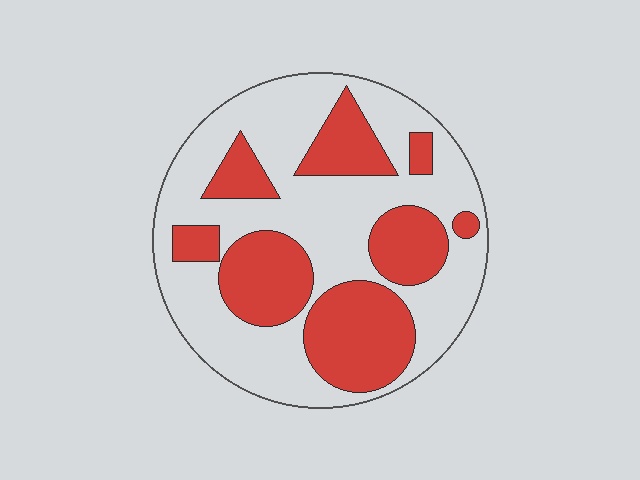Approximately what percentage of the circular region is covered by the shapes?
Approximately 40%.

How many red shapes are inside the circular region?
8.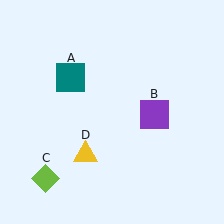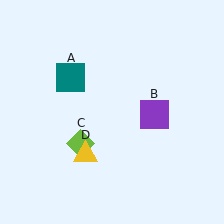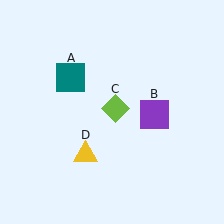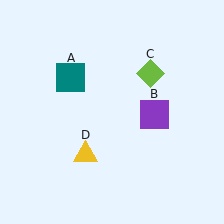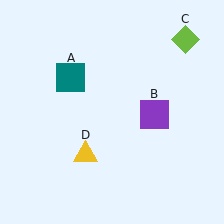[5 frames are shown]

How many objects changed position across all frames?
1 object changed position: lime diamond (object C).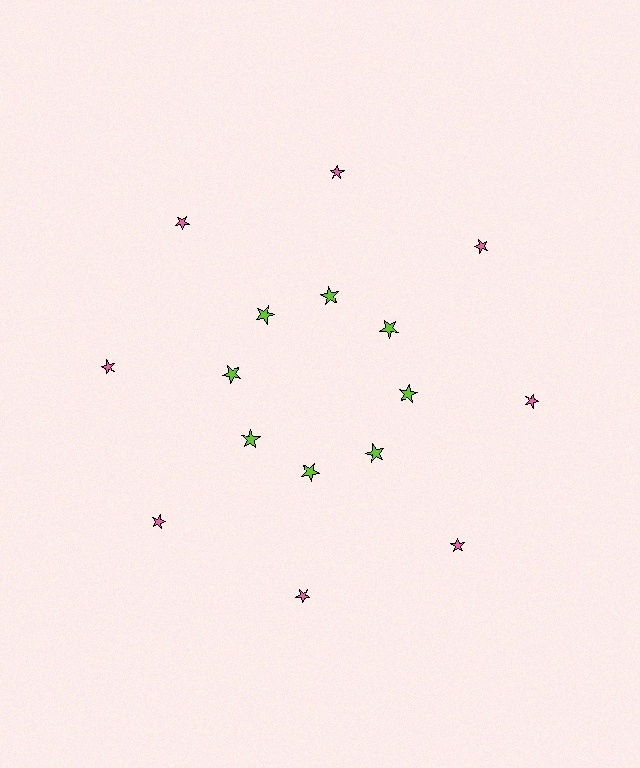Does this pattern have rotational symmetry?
Yes, this pattern has 8-fold rotational symmetry. It looks the same after rotating 45 degrees around the center.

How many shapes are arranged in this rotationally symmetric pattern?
There are 16 shapes, arranged in 8 groups of 2.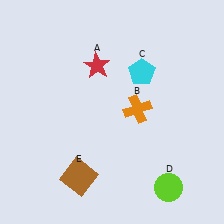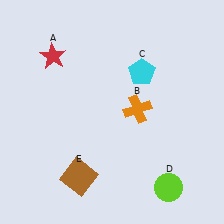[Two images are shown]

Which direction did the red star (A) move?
The red star (A) moved left.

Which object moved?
The red star (A) moved left.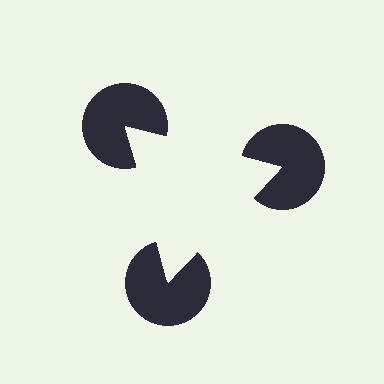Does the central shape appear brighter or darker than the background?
It typically appears slightly brighter than the background, even though no actual brightness change is drawn.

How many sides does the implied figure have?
3 sides.